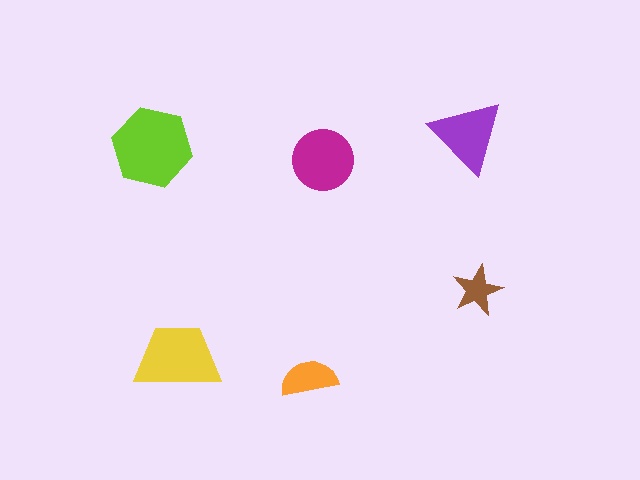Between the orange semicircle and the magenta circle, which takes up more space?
The magenta circle.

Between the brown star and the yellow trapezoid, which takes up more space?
The yellow trapezoid.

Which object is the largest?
The lime hexagon.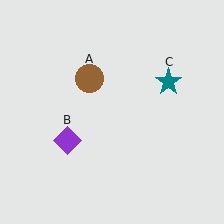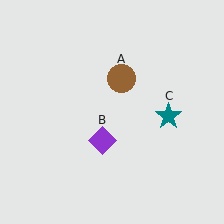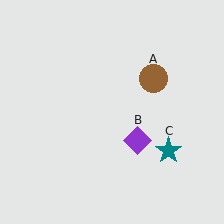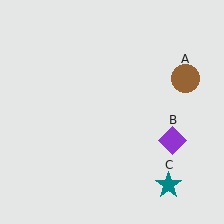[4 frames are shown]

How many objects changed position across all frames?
3 objects changed position: brown circle (object A), purple diamond (object B), teal star (object C).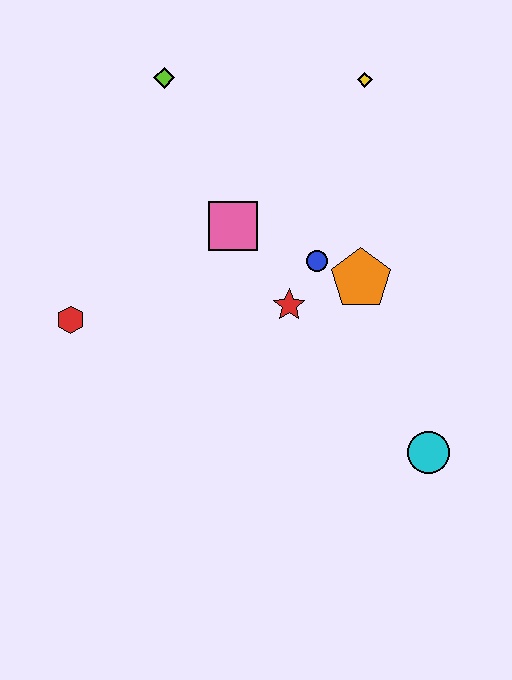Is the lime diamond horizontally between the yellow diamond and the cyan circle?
No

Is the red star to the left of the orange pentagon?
Yes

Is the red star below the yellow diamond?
Yes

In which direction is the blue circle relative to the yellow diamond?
The blue circle is below the yellow diamond.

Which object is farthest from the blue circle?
The red hexagon is farthest from the blue circle.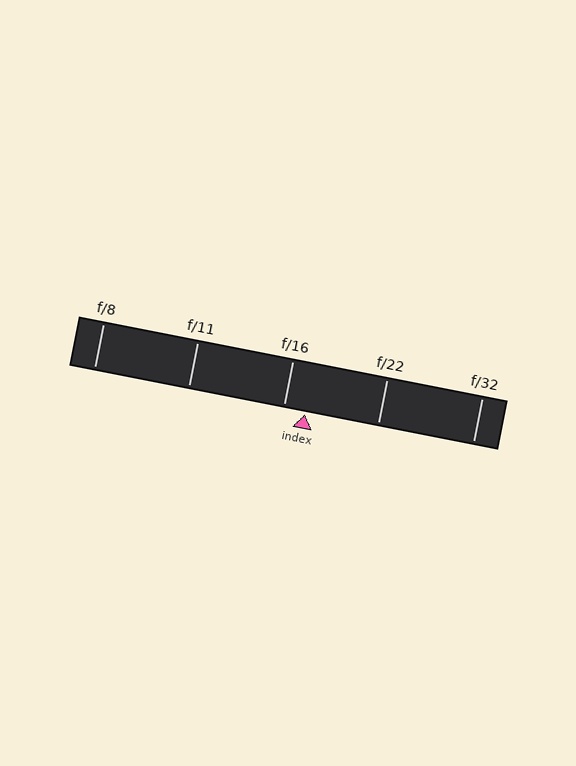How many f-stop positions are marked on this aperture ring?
There are 5 f-stop positions marked.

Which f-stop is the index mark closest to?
The index mark is closest to f/16.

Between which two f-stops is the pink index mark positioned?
The index mark is between f/16 and f/22.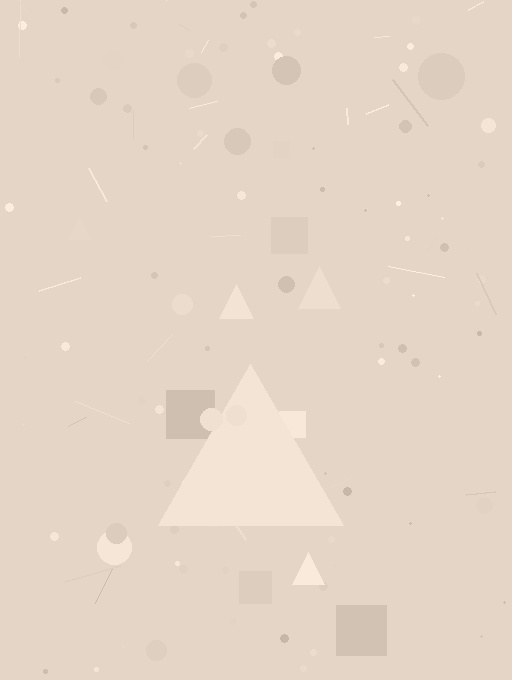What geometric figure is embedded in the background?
A triangle is embedded in the background.